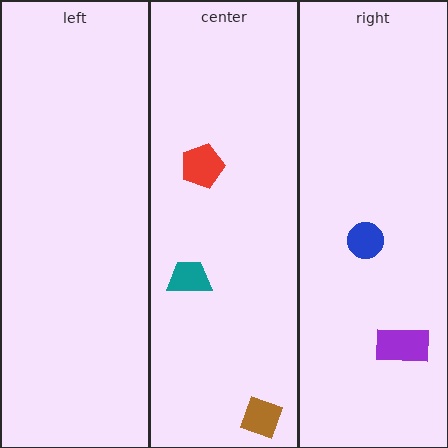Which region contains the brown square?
The center region.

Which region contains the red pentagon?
The center region.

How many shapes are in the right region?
2.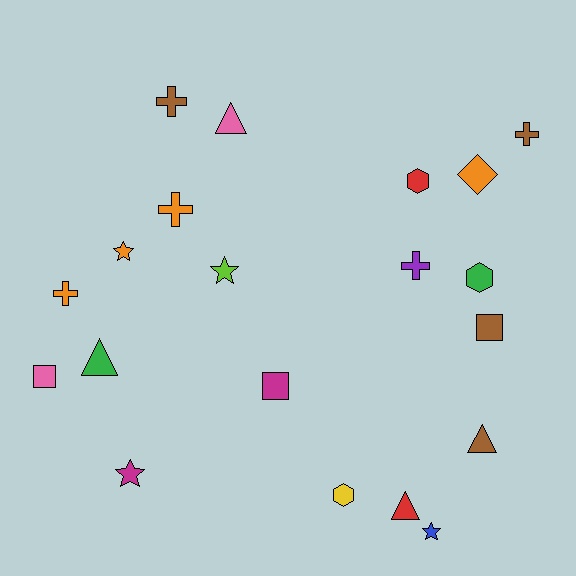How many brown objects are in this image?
There are 4 brown objects.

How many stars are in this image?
There are 4 stars.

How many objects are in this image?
There are 20 objects.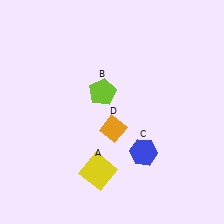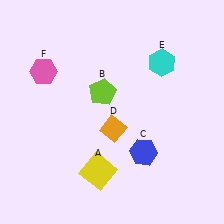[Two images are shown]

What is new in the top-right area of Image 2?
A cyan hexagon (E) was added in the top-right area of Image 2.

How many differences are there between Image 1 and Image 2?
There are 2 differences between the two images.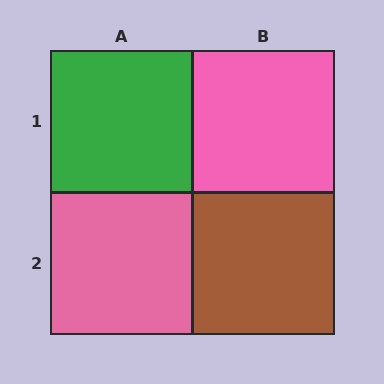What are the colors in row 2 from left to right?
Pink, brown.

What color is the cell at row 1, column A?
Green.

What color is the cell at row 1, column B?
Pink.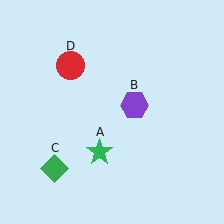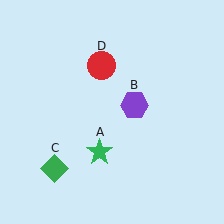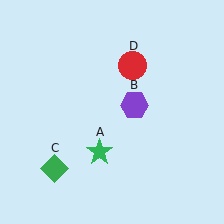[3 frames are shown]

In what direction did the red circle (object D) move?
The red circle (object D) moved right.